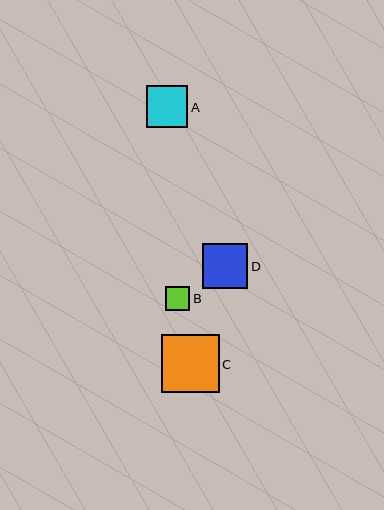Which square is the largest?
Square C is the largest with a size of approximately 58 pixels.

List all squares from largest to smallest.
From largest to smallest: C, D, A, B.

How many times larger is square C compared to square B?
Square C is approximately 2.4 times the size of square B.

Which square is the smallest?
Square B is the smallest with a size of approximately 24 pixels.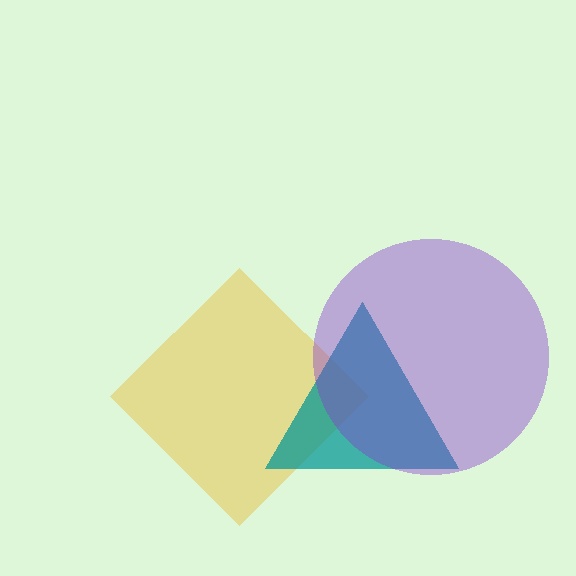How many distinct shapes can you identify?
There are 3 distinct shapes: a yellow diamond, a teal triangle, a purple circle.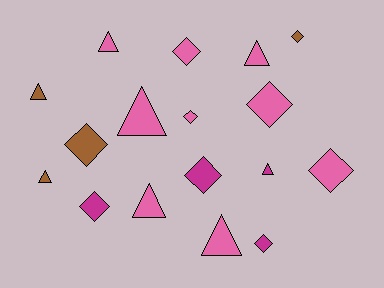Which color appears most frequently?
Pink, with 9 objects.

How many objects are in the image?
There are 17 objects.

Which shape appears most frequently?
Diamond, with 9 objects.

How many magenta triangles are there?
There is 1 magenta triangle.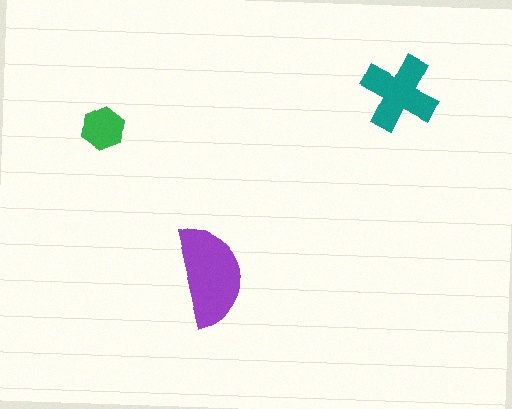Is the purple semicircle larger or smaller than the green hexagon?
Larger.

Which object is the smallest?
The green hexagon.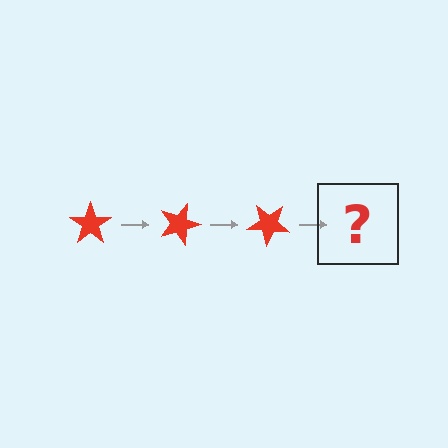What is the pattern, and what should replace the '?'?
The pattern is that the star rotates 20 degrees each step. The '?' should be a red star rotated 60 degrees.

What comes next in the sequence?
The next element should be a red star rotated 60 degrees.